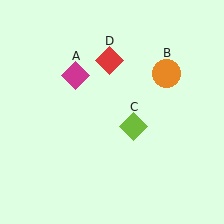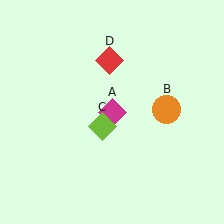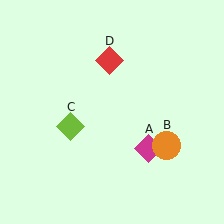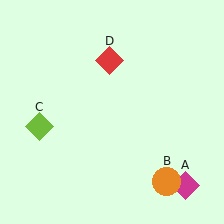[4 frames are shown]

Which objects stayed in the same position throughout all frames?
Red diamond (object D) remained stationary.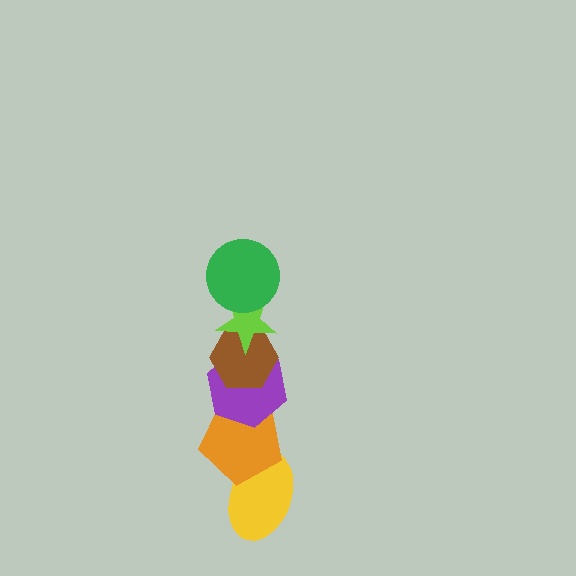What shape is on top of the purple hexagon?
The brown hexagon is on top of the purple hexagon.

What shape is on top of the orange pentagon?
The purple hexagon is on top of the orange pentagon.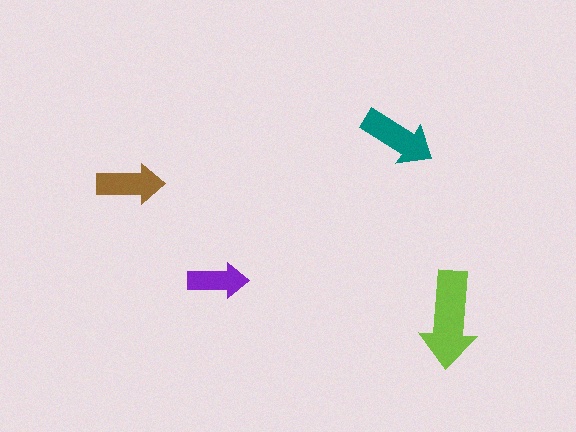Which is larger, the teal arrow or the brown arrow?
The teal one.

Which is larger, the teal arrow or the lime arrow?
The lime one.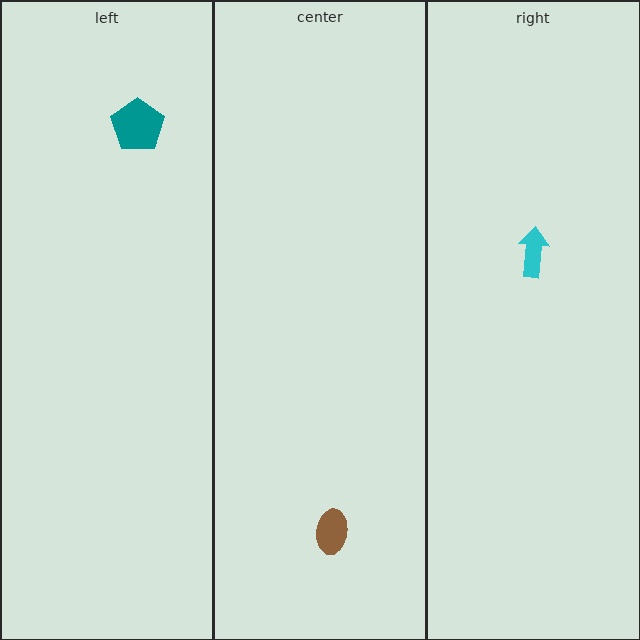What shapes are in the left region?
The teal pentagon.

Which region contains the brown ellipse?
The center region.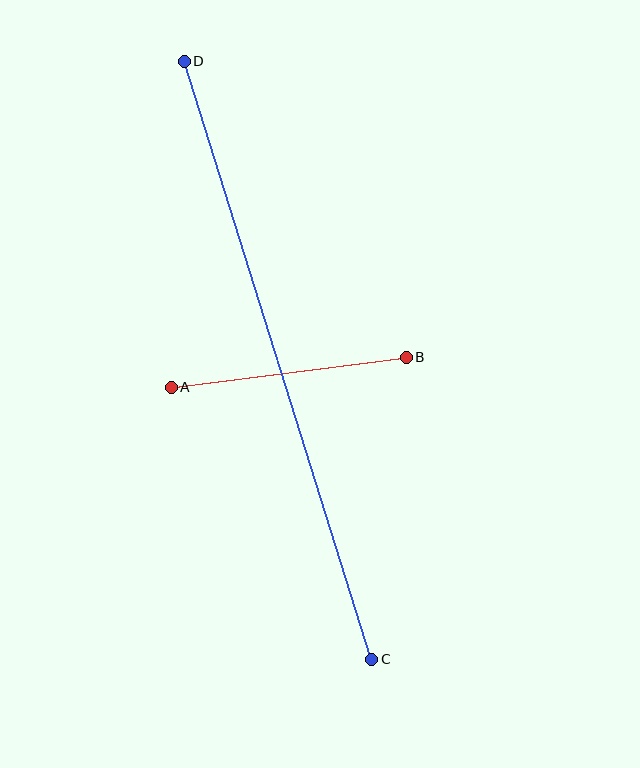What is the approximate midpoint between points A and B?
The midpoint is at approximately (289, 372) pixels.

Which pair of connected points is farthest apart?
Points C and D are farthest apart.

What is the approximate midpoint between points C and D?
The midpoint is at approximately (278, 360) pixels.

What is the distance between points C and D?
The distance is approximately 627 pixels.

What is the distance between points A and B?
The distance is approximately 237 pixels.